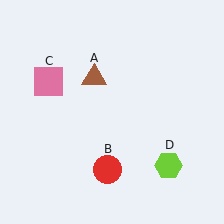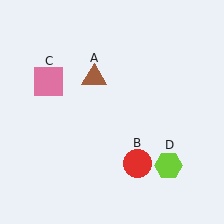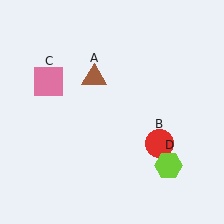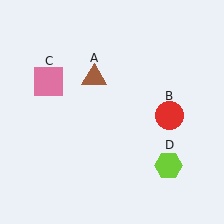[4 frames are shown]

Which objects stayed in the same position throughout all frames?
Brown triangle (object A) and pink square (object C) and lime hexagon (object D) remained stationary.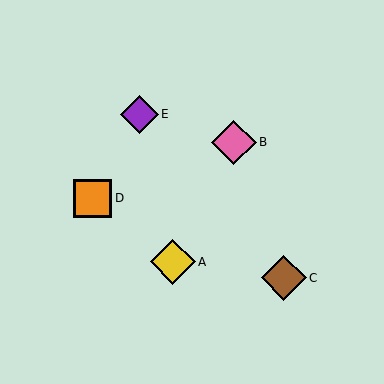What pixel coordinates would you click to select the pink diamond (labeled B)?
Click at (234, 142) to select the pink diamond B.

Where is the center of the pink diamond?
The center of the pink diamond is at (234, 142).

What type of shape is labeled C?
Shape C is a brown diamond.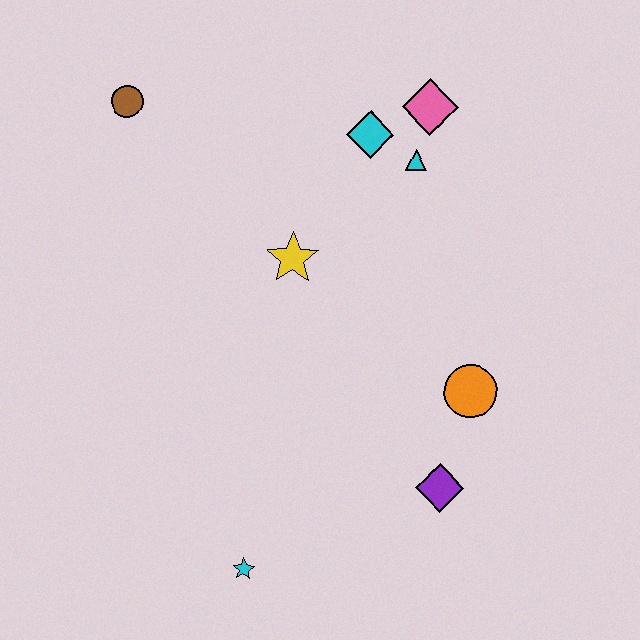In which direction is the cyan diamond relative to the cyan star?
The cyan diamond is above the cyan star.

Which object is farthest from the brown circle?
The purple diamond is farthest from the brown circle.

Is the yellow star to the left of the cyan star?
No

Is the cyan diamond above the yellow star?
Yes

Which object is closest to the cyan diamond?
The cyan triangle is closest to the cyan diamond.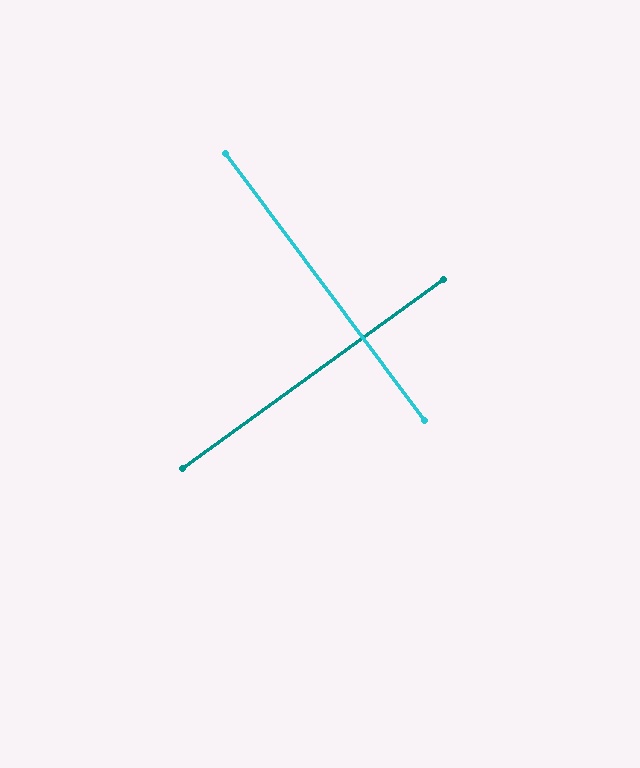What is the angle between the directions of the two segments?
Approximately 89 degrees.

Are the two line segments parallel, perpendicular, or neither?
Perpendicular — they meet at approximately 89°.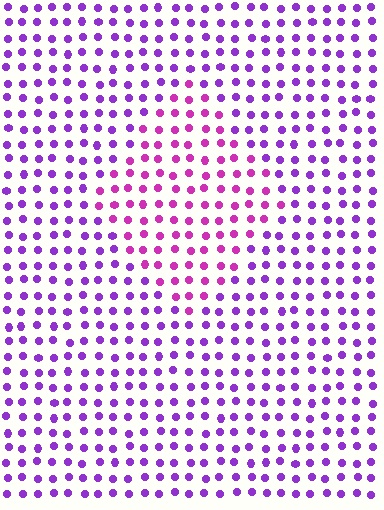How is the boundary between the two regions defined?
The boundary is defined purely by a slight shift in hue (about 33 degrees). Spacing, size, and orientation are identical on both sides.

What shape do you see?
I see a diamond.